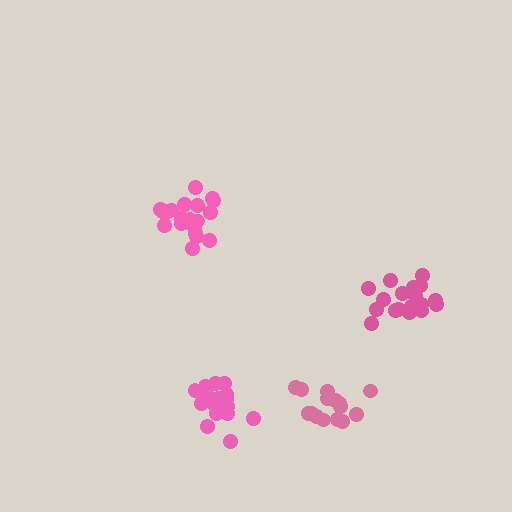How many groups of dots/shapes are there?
There are 4 groups.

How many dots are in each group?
Group 1: 18 dots, Group 2: 15 dots, Group 3: 18 dots, Group 4: 21 dots (72 total).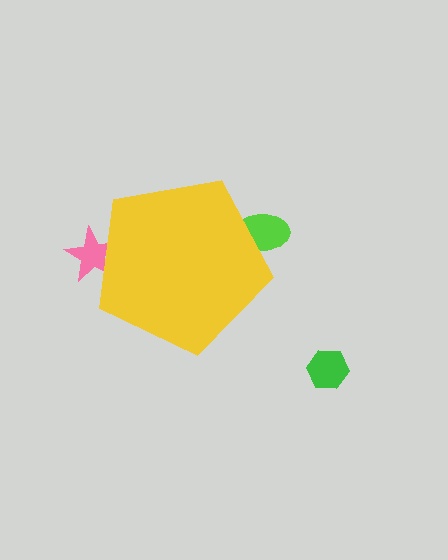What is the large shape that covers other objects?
A yellow pentagon.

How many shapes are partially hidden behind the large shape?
2 shapes are partially hidden.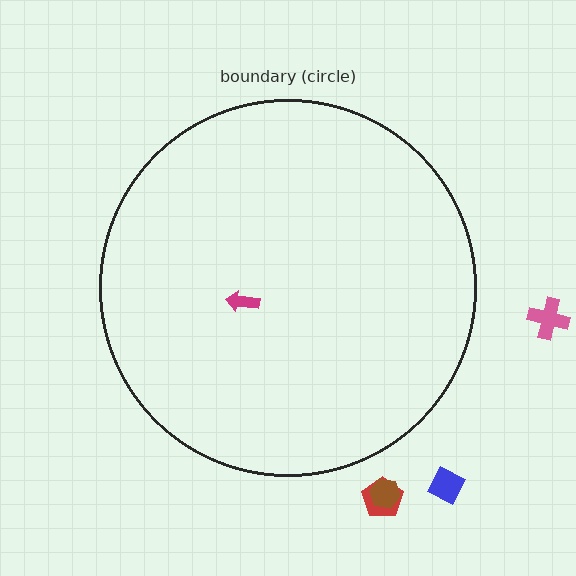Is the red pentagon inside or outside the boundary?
Outside.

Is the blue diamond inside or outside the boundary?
Outside.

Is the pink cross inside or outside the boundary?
Outside.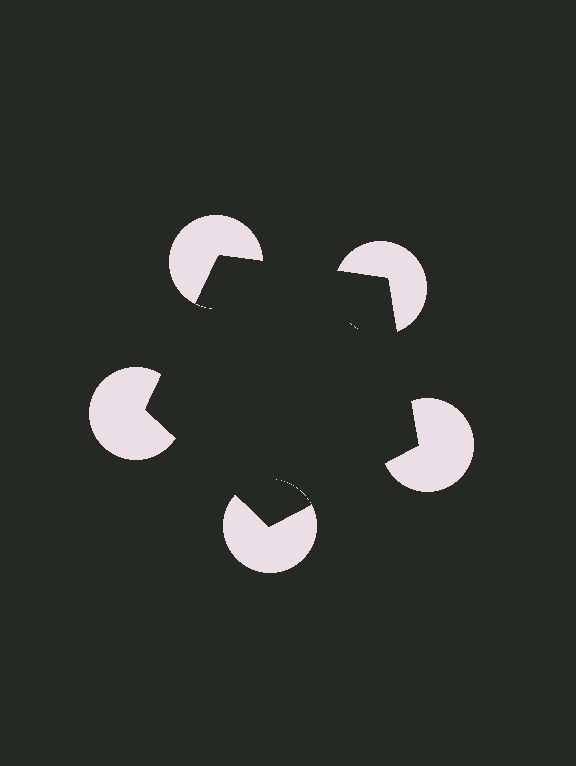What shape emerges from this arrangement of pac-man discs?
An illusory pentagon — its edges are inferred from the aligned wedge cuts in the pac-man discs, not physically drawn.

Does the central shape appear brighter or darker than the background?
It typically appears slightly darker than the background, even though no actual brightness change is drawn.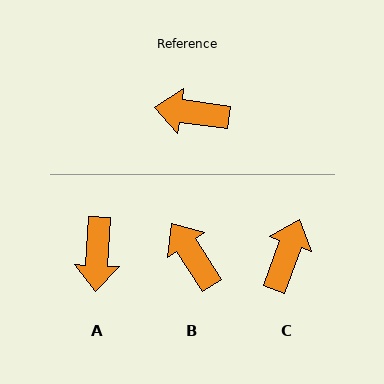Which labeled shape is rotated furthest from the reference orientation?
C, about 102 degrees away.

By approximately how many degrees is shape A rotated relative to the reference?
Approximately 95 degrees counter-clockwise.